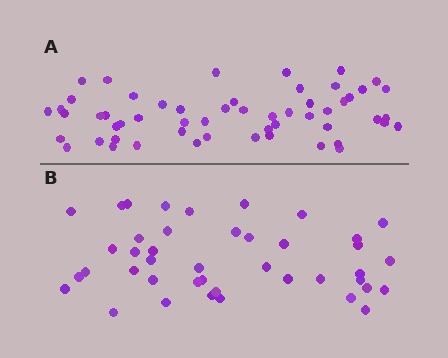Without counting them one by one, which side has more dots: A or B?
Region A (the top region) has more dots.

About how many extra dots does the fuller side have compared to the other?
Region A has approximately 15 more dots than region B.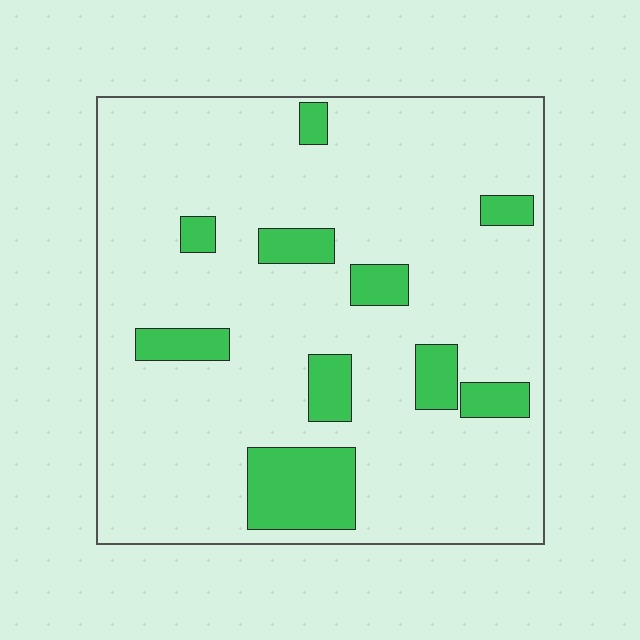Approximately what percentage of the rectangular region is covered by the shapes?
Approximately 15%.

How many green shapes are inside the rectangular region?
10.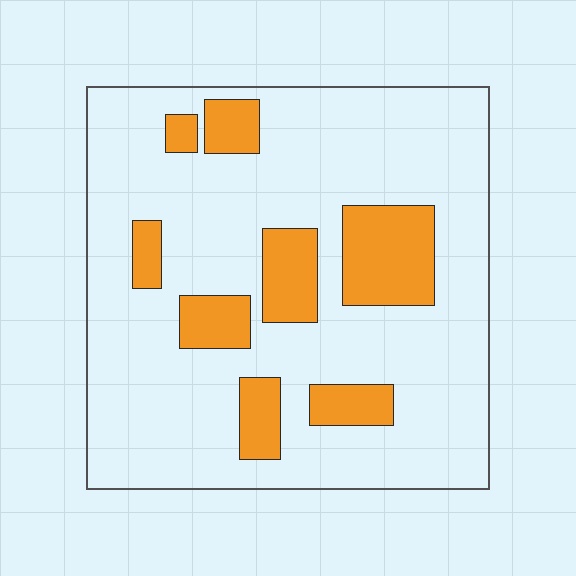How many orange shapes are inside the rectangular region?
8.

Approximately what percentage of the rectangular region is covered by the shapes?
Approximately 20%.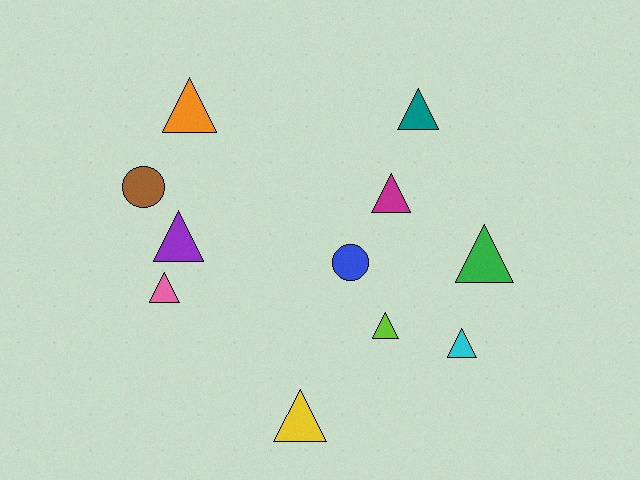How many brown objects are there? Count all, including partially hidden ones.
There is 1 brown object.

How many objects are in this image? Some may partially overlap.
There are 11 objects.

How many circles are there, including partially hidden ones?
There are 2 circles.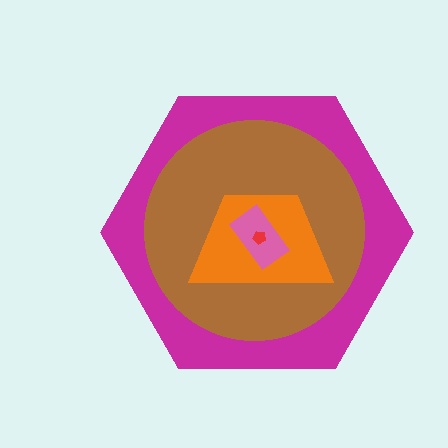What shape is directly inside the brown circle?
The orange trapezoid.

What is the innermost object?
The red pentagon.